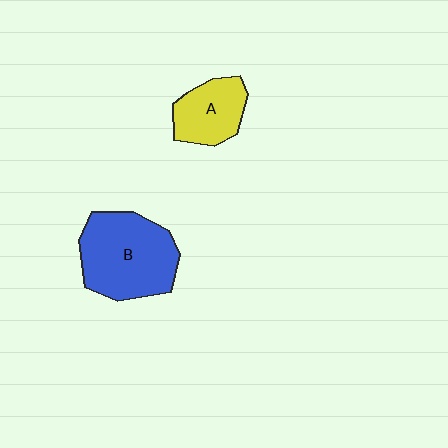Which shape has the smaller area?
Shape A (yellow).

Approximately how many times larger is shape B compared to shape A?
Approximately 1.8 times.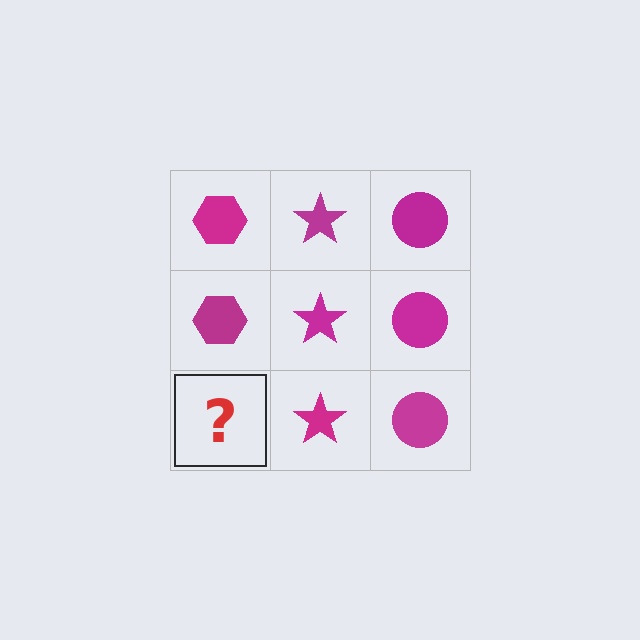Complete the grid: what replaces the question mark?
The question mark should be replaced with a magenta hexagon.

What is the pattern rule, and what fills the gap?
The rule is that each column has a consistent shape. The gap should be filled with a magenta hexagon.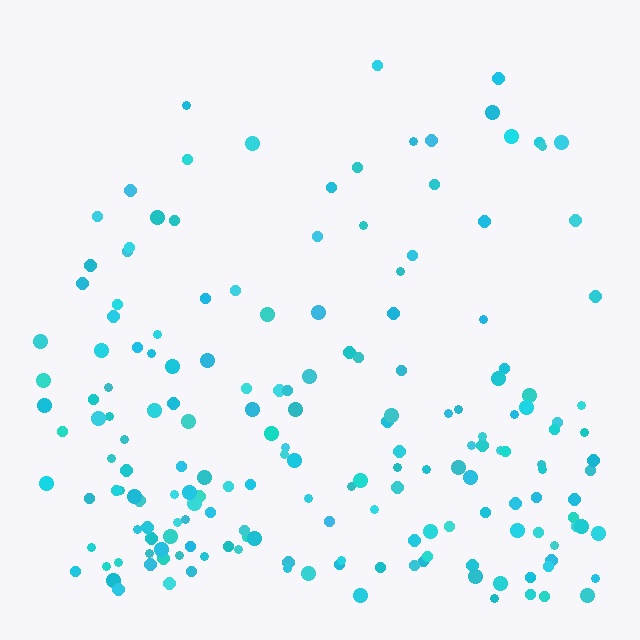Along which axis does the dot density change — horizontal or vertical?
Vertical.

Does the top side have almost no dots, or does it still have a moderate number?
Still a moderate number, just noticeably fewer than the bottom.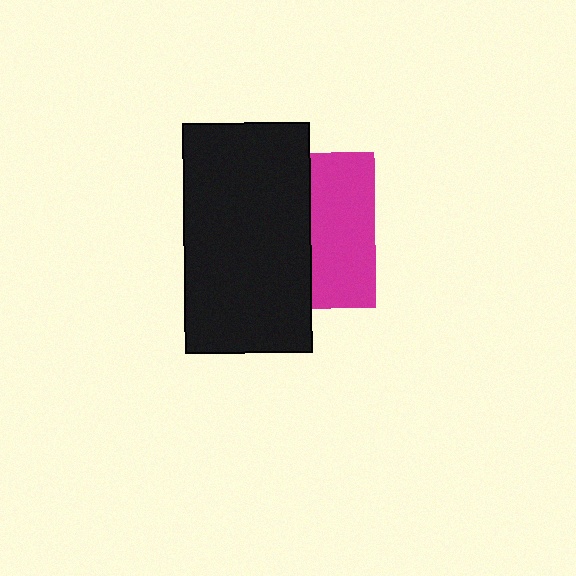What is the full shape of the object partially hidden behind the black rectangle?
The partially hidden object is a magenta square.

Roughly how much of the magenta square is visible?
A small part of it is visible (roughly 41%).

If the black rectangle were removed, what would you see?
You would see the complete magenta square.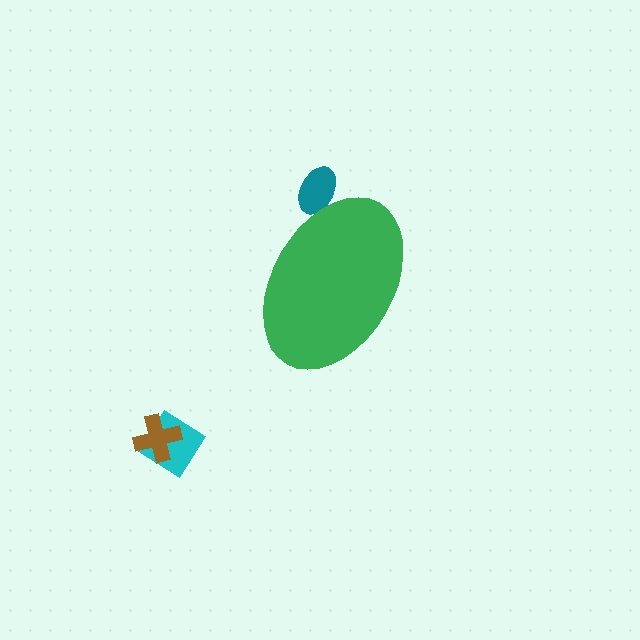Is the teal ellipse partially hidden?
Yes, the teal ellipse is partially hidden behind the green ellipse.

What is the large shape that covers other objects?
A green ellipse.